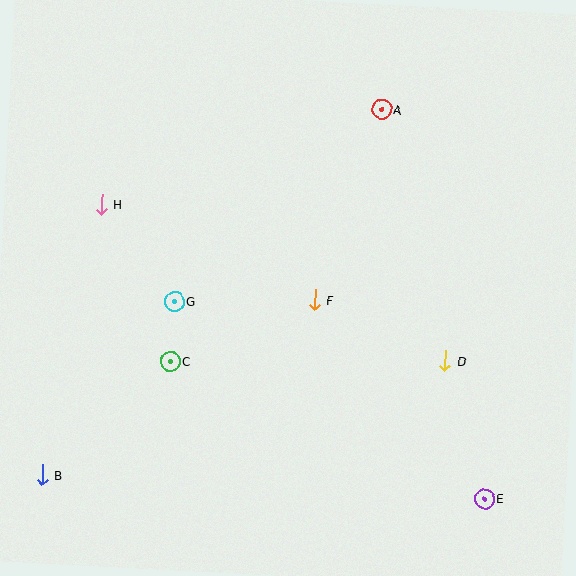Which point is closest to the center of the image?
Point F at (315, 300) is closest to the center.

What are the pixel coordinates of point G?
Point G is at (175, 301).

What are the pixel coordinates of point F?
Point F is at (315, 300).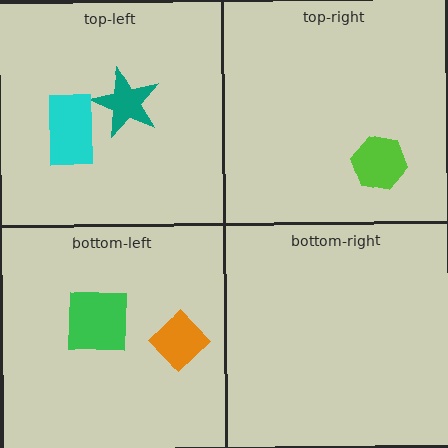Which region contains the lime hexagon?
The top-right region.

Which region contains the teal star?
The top-left region.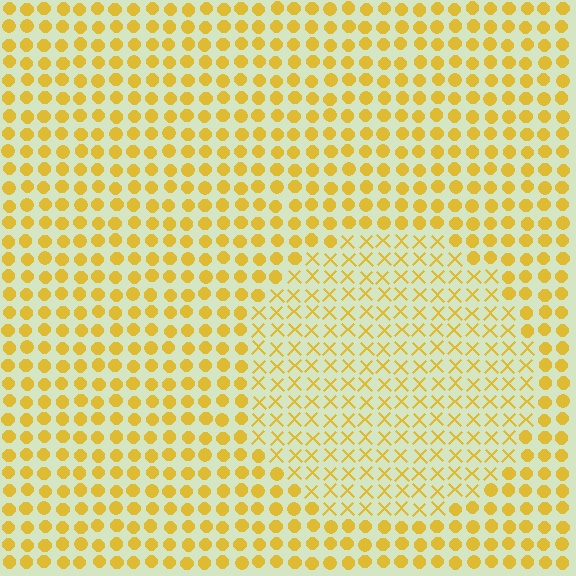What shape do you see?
I see a circle.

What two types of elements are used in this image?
The image uses X marks inside the circle region and circles outside it.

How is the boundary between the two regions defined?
The boundary is defined by a change in element shape: X marks inside vs. circles outside. All elements share the same color and spacing.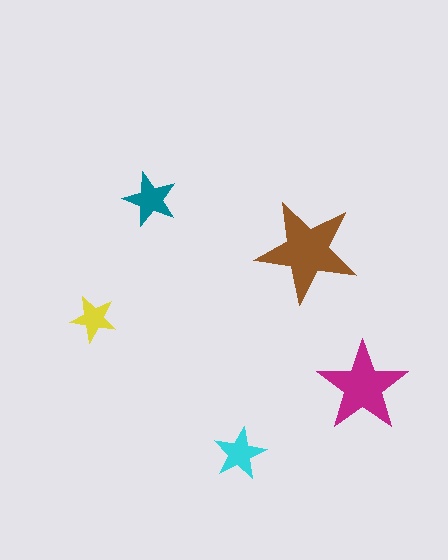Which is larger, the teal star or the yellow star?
The teal one.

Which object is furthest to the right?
The magenta star is rightmost.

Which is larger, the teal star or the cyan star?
The teal one.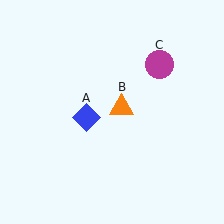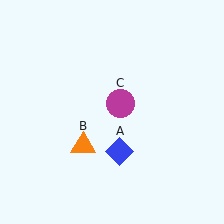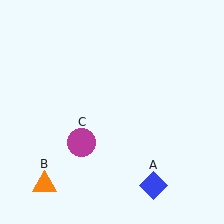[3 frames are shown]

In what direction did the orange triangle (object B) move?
The orange triangle (object B) moved down and to the left.